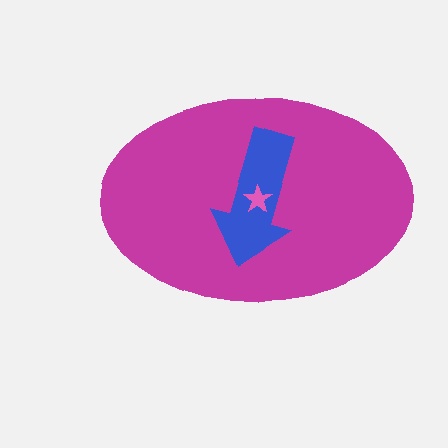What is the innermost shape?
The pink star.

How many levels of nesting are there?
3.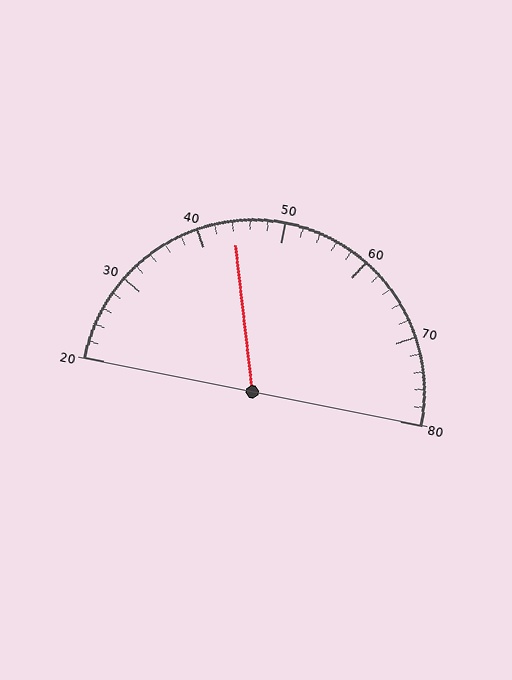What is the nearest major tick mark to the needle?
The nearest major tick mark is 40.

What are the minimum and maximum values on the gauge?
The gauge ranges from 20 to 80.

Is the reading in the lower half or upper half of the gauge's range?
The reading is in the lower half of the range (20 to 80).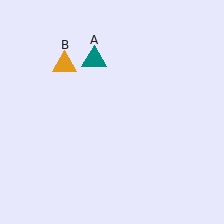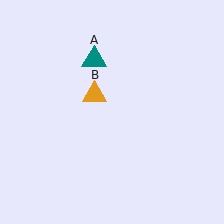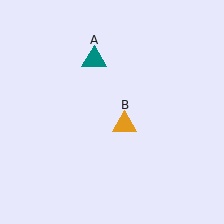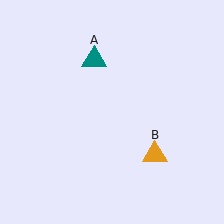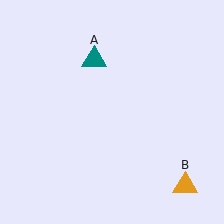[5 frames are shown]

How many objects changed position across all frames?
1 object changed position: orange triangle (object B).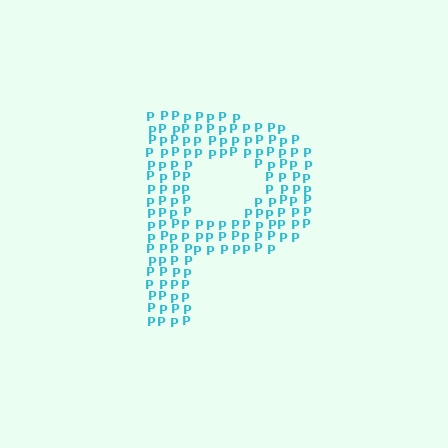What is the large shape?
The large shape is the letter P.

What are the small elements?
The small elements are letter P's.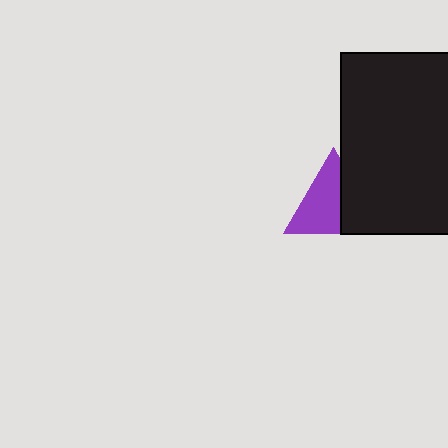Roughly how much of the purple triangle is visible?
About half of it is visible (roughly 61%).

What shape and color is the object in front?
The object in front is a black rectangle.